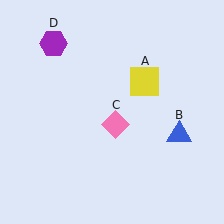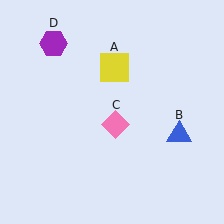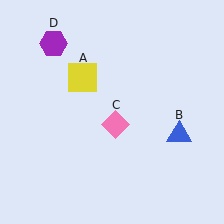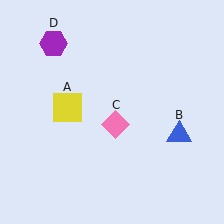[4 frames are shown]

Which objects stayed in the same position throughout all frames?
Blue triangle (object B) and pink diamond (object C) and purple hexagon (object D) remained stationary.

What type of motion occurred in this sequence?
The yellow square (object A) rotated counterclockwise around the center of the scene.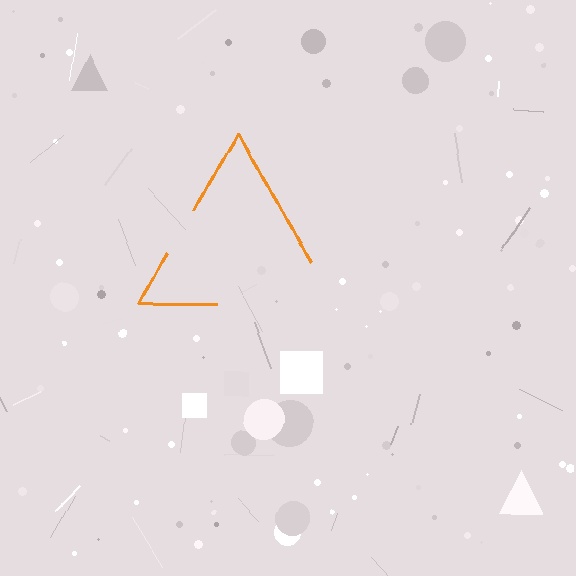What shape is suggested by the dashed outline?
The dashed outline suggests a triangle.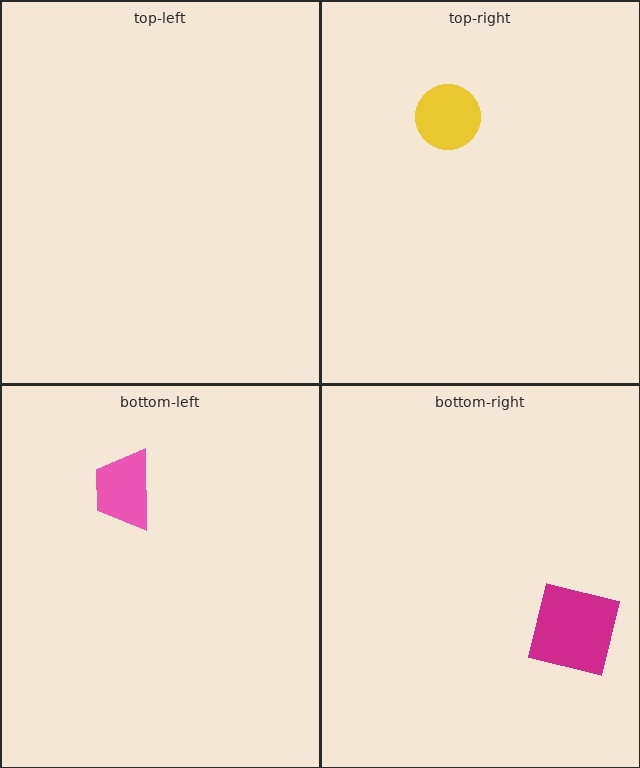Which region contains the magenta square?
The bottom-right region.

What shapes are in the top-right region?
The yellow circle.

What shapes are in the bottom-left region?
The pink trapezoid.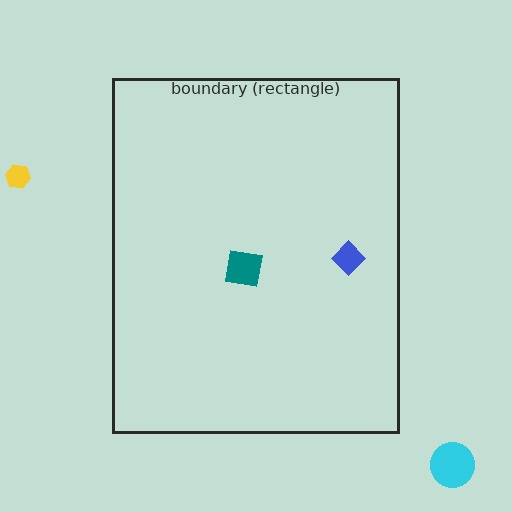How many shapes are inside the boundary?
2 inside, 2 outside.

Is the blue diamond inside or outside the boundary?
Inside.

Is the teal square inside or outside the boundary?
Inside.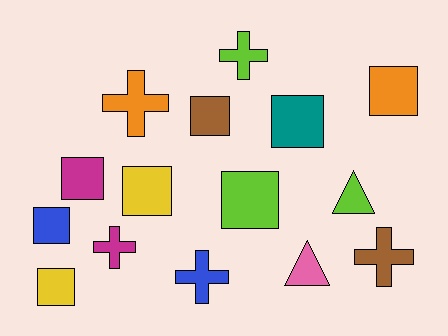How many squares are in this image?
There are 8 squares.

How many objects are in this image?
There are 15 objects.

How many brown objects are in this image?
There are 2 brown objects.